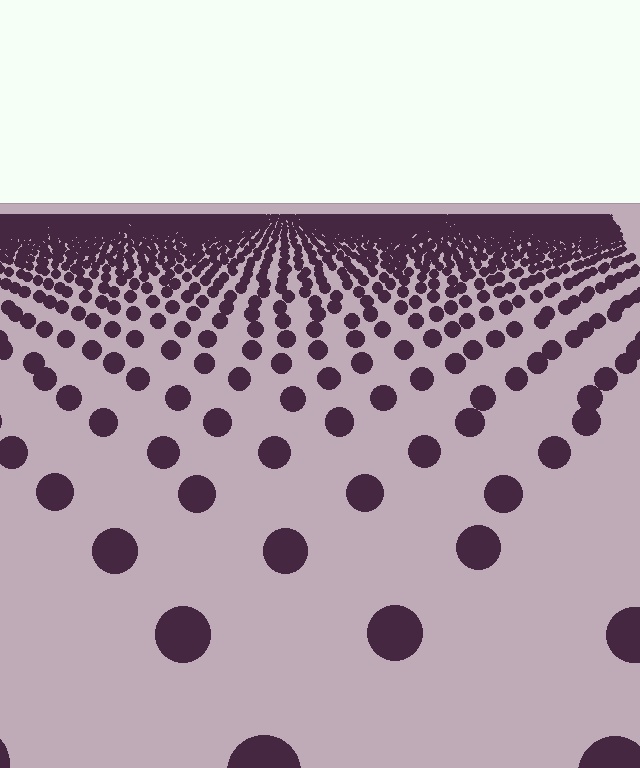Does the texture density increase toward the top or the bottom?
Density increases toward the top.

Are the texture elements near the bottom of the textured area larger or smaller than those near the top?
Larger. Near the bottom, elements are closer to the viewer and appear at a bigger on-screen size.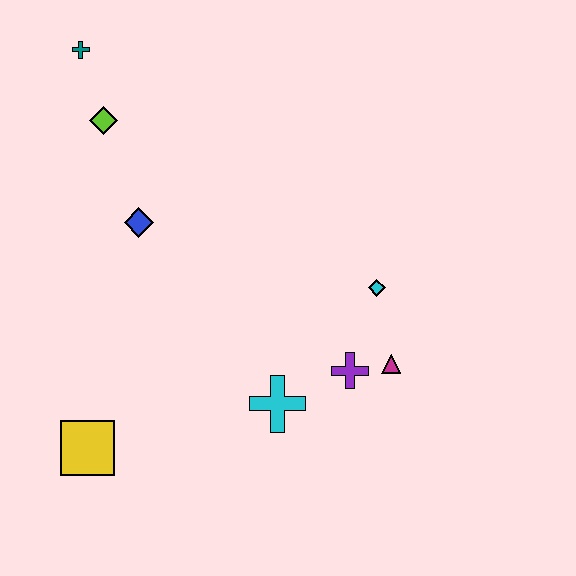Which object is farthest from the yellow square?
The teal cross is farthest from the yellow square.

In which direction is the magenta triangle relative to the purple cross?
The magenta triangle is to the right of the purple cross.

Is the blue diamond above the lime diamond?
No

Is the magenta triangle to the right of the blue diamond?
Yes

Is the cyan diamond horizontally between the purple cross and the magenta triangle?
Yes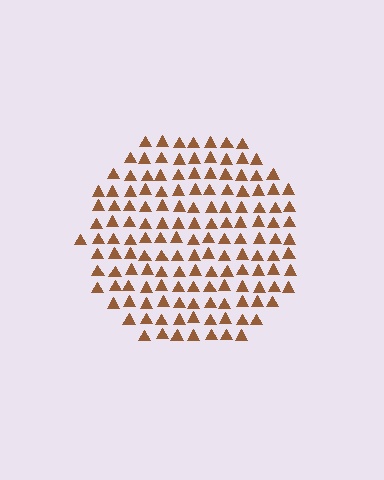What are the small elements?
The small elements are triangles.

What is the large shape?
The large shape is a circle.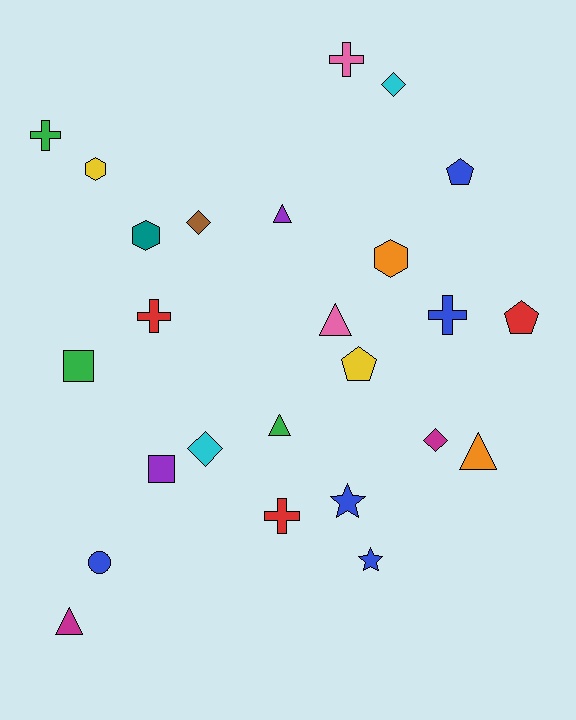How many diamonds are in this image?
There are 4 diamonds.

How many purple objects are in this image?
There are 2 purple objects.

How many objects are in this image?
There are 25 objects.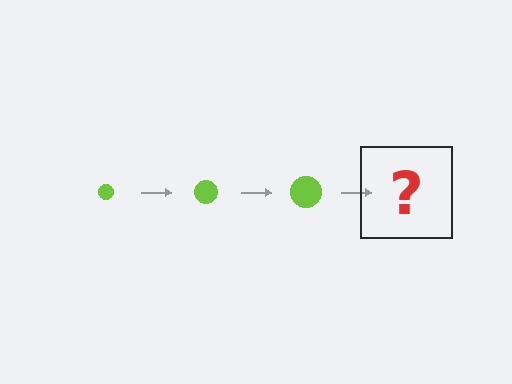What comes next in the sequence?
The next element should be a lime circle, larger than the previous one.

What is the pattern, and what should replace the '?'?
The pattern is that the circle gets progressively larger each step. The '?' should be a lime circle, larger than the previous one.